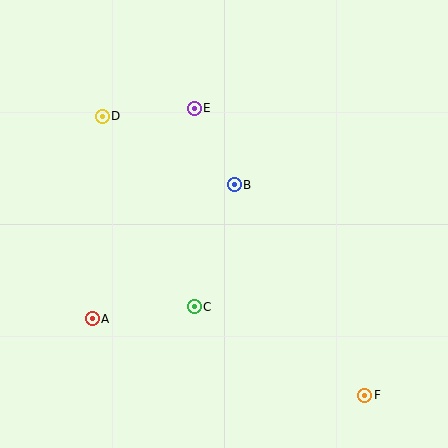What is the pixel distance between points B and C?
The distance between B and C is 128 pixels.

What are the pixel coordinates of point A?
Point A is at (92, 319).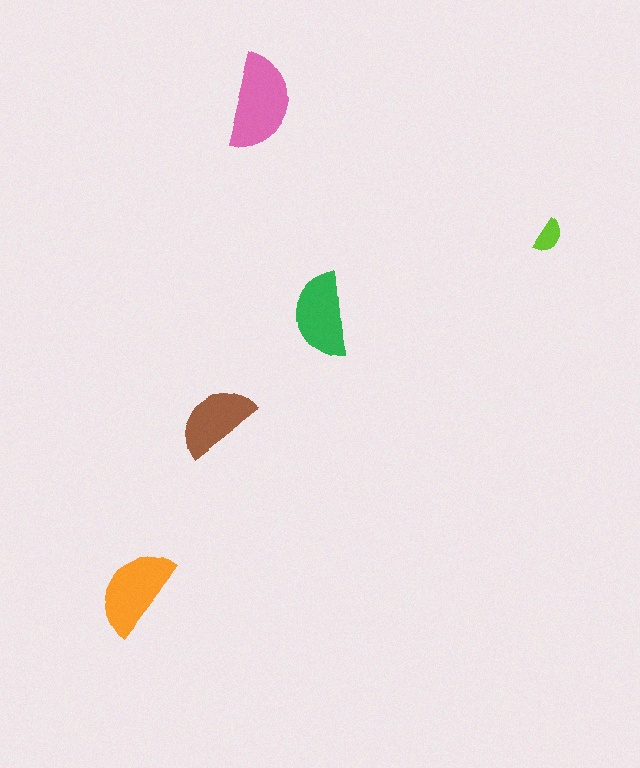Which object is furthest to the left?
The orange semicircle is leftmost.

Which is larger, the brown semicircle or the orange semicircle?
The orange one.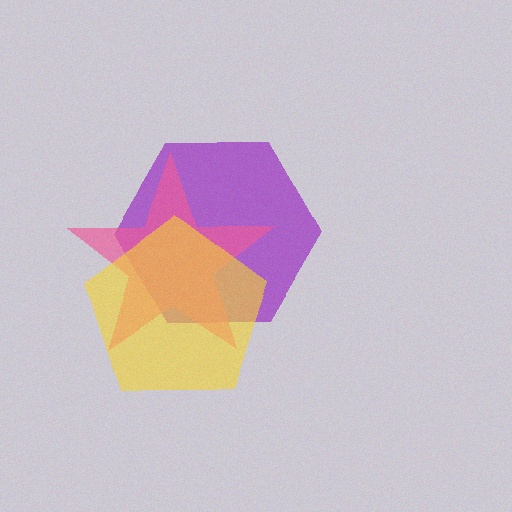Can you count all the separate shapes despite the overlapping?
Yes, there are 3 separate shapes.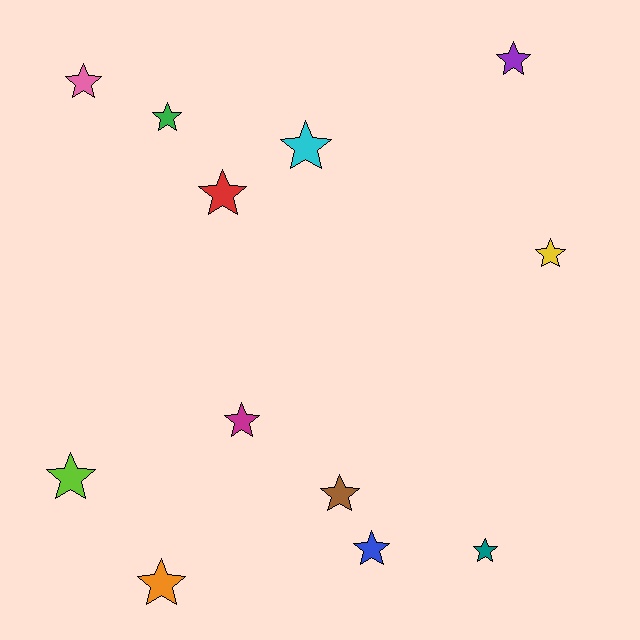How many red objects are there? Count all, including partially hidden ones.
There is 1 red object.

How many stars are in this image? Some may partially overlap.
There are 12 stars.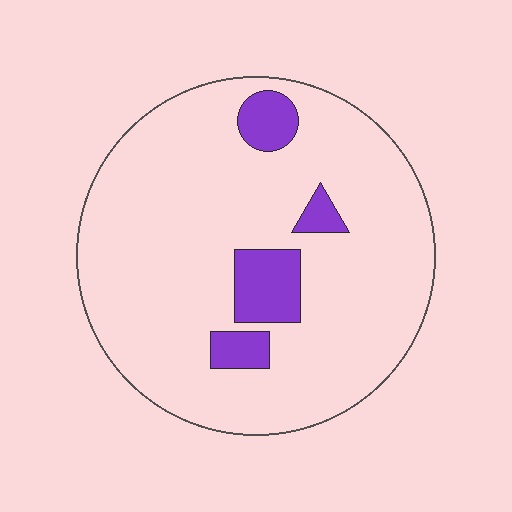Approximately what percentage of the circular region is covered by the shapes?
Approximately 10%.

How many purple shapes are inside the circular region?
4.